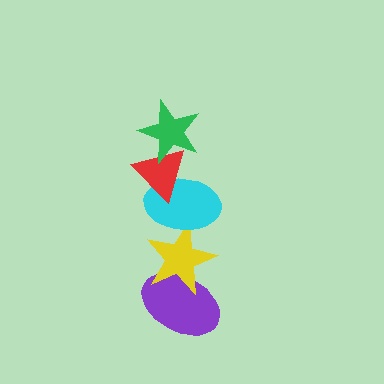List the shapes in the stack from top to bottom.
From top to bottom: the green star, the red triangle, the cyan ellipse, the yellow star, the purple ellipse.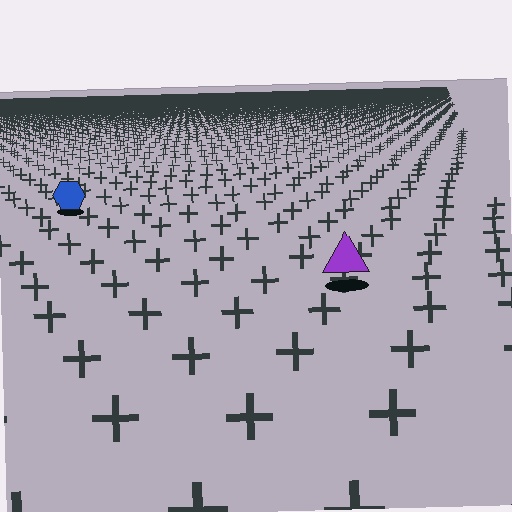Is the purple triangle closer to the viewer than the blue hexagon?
Yes. The purple triangle is closer — you can tell from the texture gradient: the ground texture is coarser near it.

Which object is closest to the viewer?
The purple triangle is closest. The texture marks near it are larger and more spread out.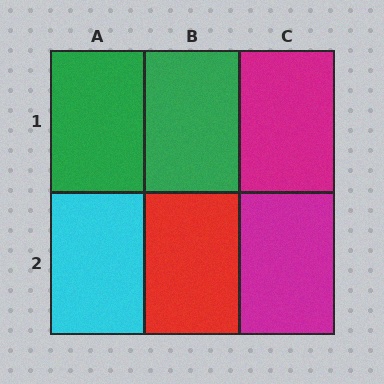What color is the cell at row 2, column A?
Cyan.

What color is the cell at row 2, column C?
Magenta.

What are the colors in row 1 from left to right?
Green, green, magenta.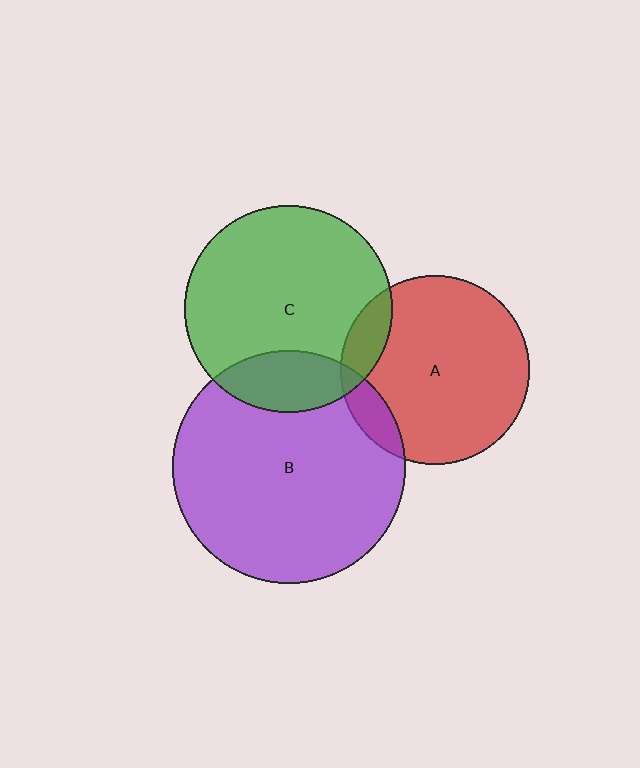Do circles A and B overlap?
Yes.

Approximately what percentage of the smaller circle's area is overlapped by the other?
Approximately 10%.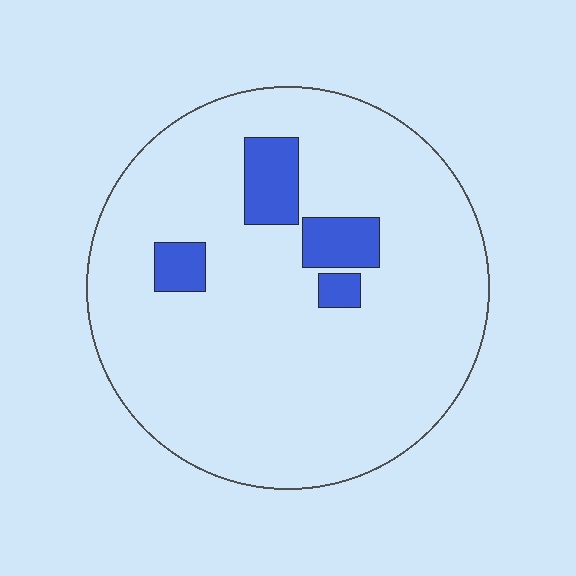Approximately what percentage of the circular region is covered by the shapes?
Approximately 10%.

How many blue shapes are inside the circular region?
4.